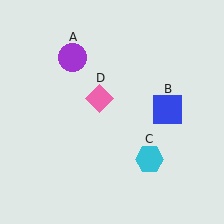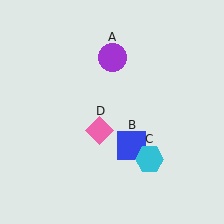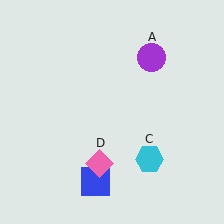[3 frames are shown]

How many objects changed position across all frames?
3 objects changed position: purple circle (object A), blue square (object B), pink diamond (object D).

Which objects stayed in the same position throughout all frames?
Cyan hexagon (object C) remained stationary.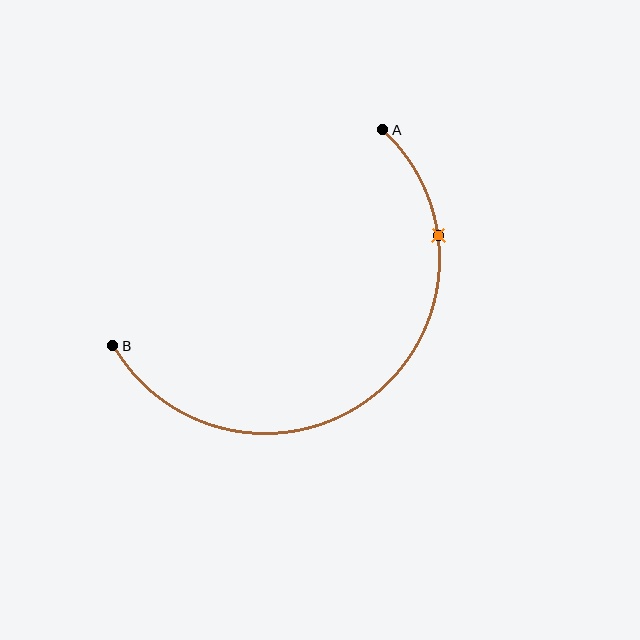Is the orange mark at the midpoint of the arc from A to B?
No. The orange mark lies on the arc but is closer to endpoint A. The arc midpoint would be at the point on the curve equidistant along the arc from both A and B.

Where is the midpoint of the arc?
The arc midpoint is the point on the curve farthest from the straight line joining A and B. It sits below and to the right of that line.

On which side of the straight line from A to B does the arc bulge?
The arc bulges below and to the right of the straight line connecting A and B.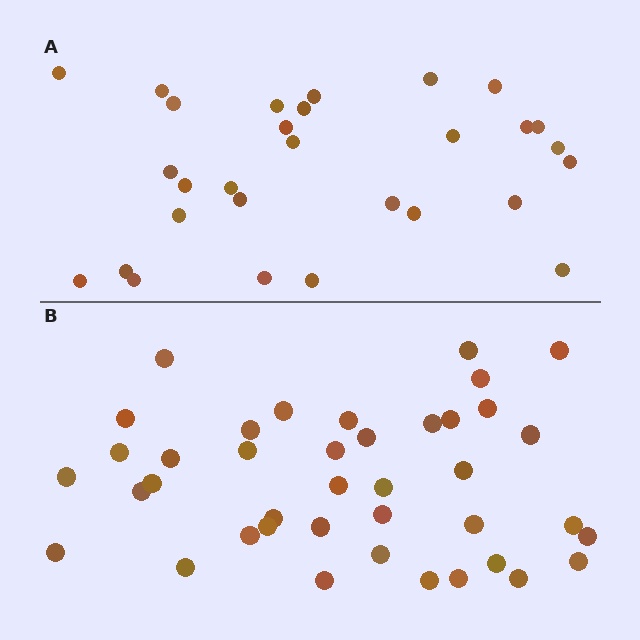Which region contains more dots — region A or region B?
Region B (the bottom region) has more dots.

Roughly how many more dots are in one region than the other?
Region B has roughly 12 or so more dots than region A.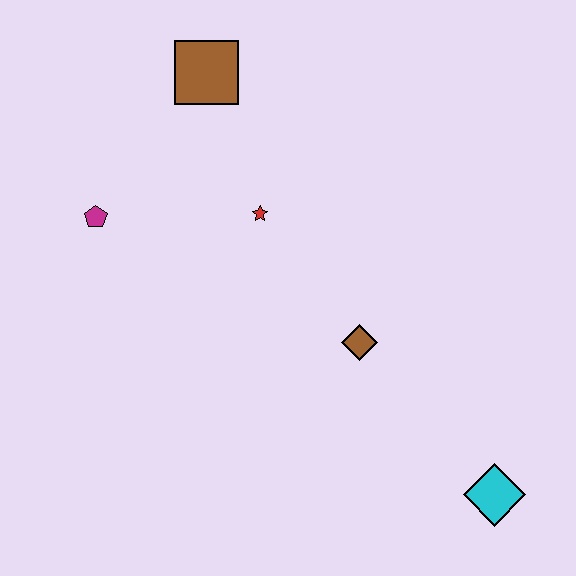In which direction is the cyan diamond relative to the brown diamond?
The cyan diamond is below the brown diamond.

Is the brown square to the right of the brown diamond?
No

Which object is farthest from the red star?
The cyan diamond is farthest from the red star.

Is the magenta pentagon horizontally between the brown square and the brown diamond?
No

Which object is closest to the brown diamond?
The red star is closest to the brown diamond.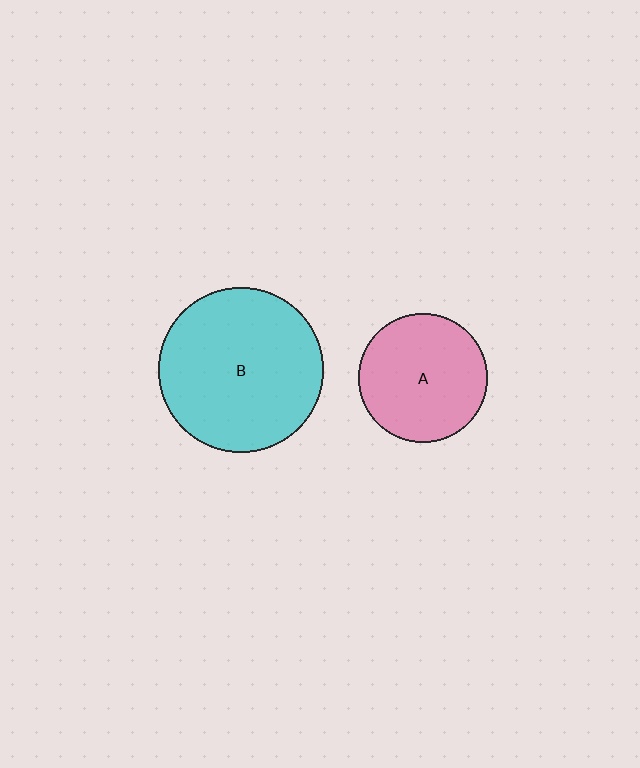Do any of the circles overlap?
No, none of the circles overlap.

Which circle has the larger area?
Circle B (cyan).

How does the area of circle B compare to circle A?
Approximately 1.6 times.